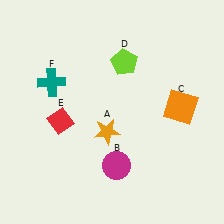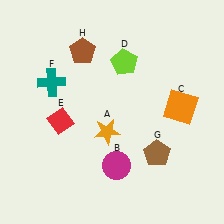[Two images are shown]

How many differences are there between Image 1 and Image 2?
There are 2 differences between the two images.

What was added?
A brown pentagon (G), a brown pentagon (H) were added in Image 2.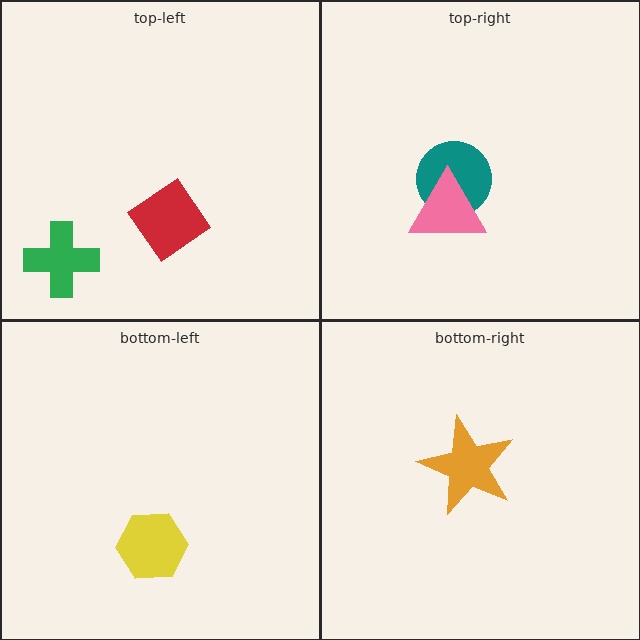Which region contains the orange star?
The bottom-right region.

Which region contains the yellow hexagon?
The bottom-left region.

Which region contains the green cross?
The top-left region.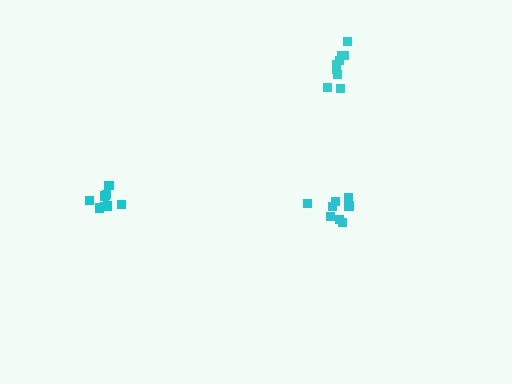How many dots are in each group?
Group 1: 8 dots, Group 2: 9 dots, Group 3: 9 dots (26 total).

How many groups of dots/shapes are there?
There are 3 groups.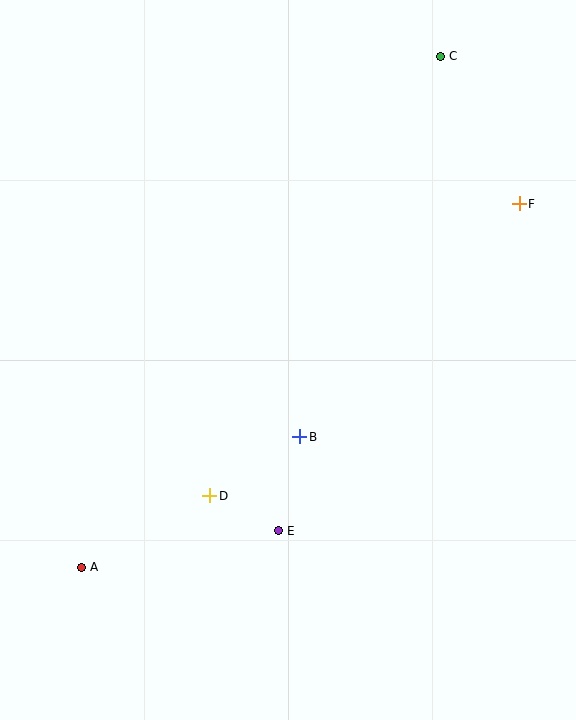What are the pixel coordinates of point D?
Point D is at (210, 496).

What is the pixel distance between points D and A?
The distance between D and A is 147 pixels.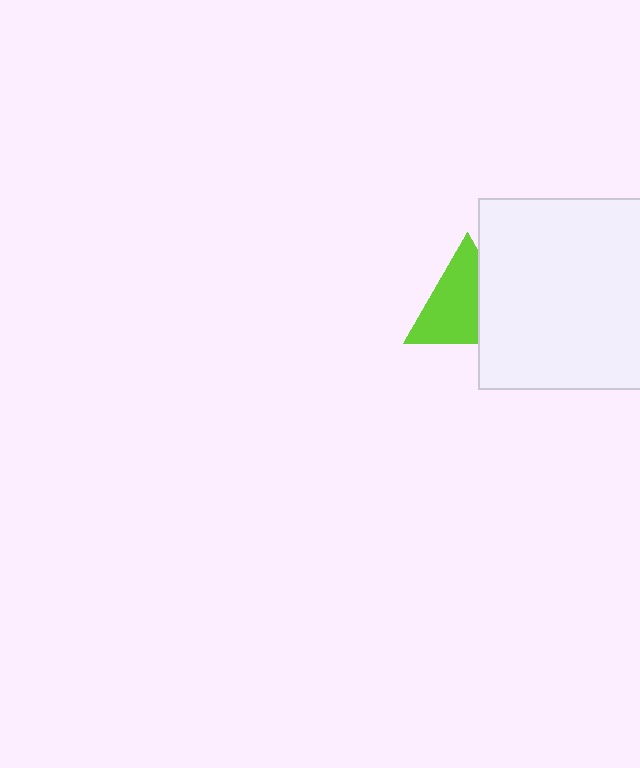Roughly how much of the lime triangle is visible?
About half of it is visible (roughly 64%).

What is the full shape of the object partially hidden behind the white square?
The partially hidden object is a lime triangle.